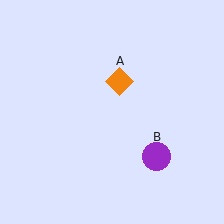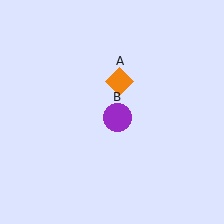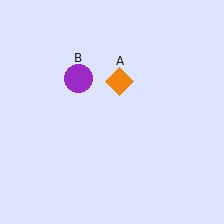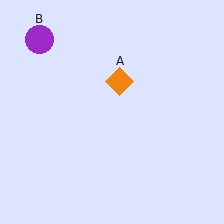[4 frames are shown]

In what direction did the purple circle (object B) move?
The purple circle (object B) moved up and to the left.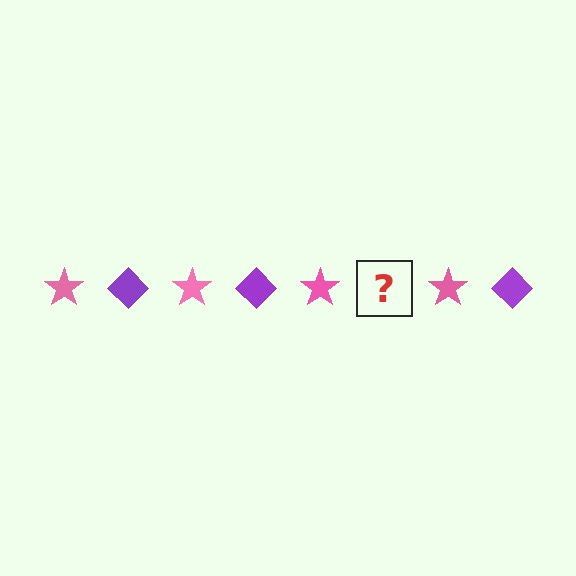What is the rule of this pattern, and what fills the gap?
The rule is that the pattern alternates between pink star and purple diamond. The gap should be filled with a purple diamond.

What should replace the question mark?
The question mark should be replaced with a purple diamond.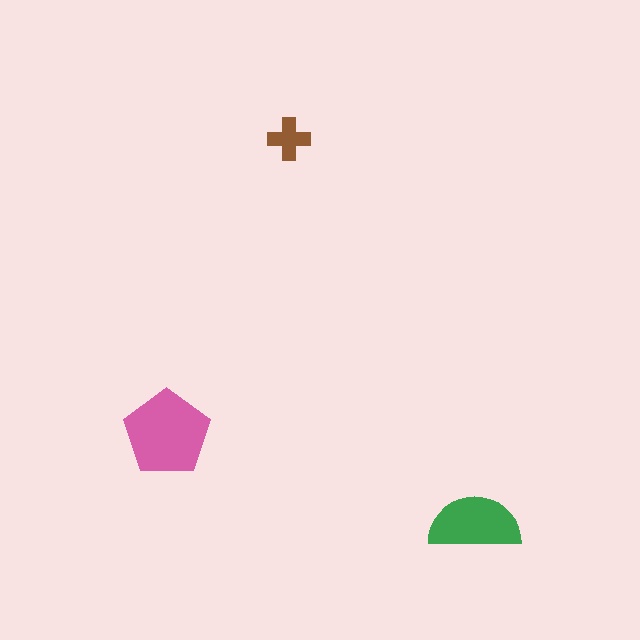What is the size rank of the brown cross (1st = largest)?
3rd.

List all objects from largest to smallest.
The pink pentagon, the green semicircle, the brown cross.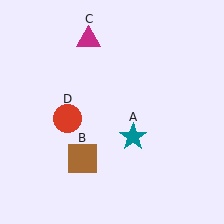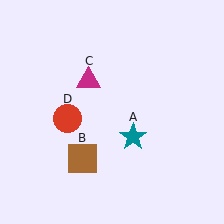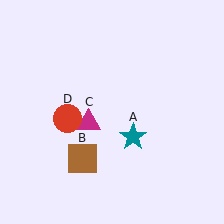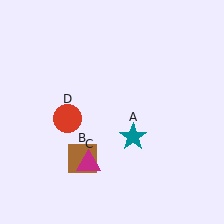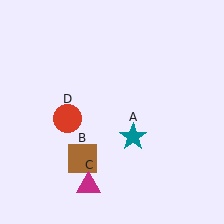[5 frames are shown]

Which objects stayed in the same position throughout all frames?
Teal star (object A) and brown square (object B) and red circle (object D) remained stationary.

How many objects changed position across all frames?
1 object changed position: magenta triangle (object C).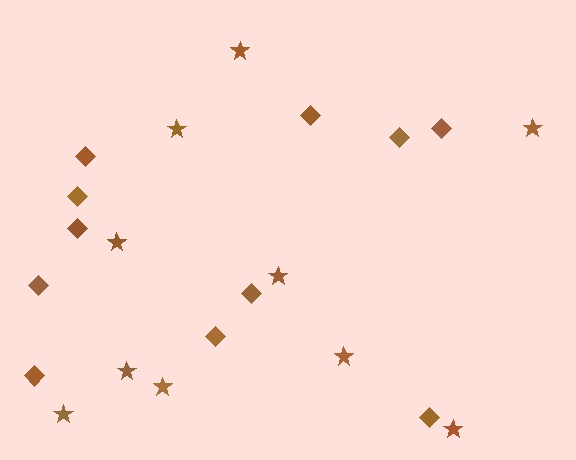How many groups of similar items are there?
There are 2 groups: one group of diamonds (11) and one group of stars (10).